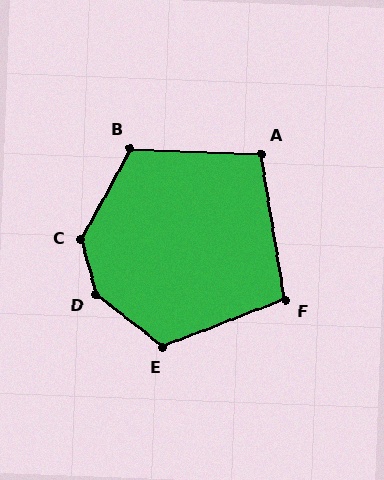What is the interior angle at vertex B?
Approximately 116 degrees (obtuse).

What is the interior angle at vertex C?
Approximately 137 degrees (obtuse).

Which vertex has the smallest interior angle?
A, at approximately 102 degrees.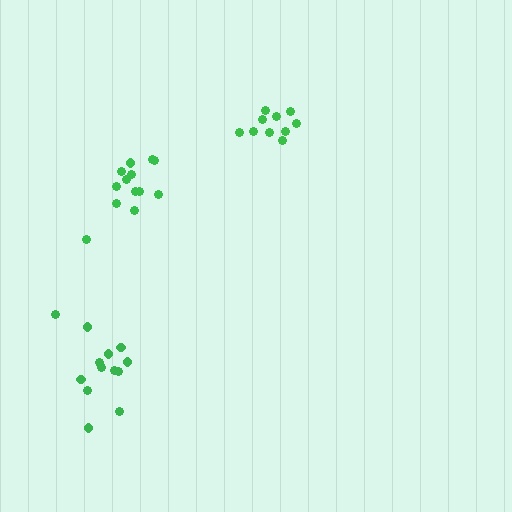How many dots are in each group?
Group 1: 13 dots, Group 2: 10 dots, Group 3: 13 dots (36 total).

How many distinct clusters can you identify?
There are 3 distinct clusters.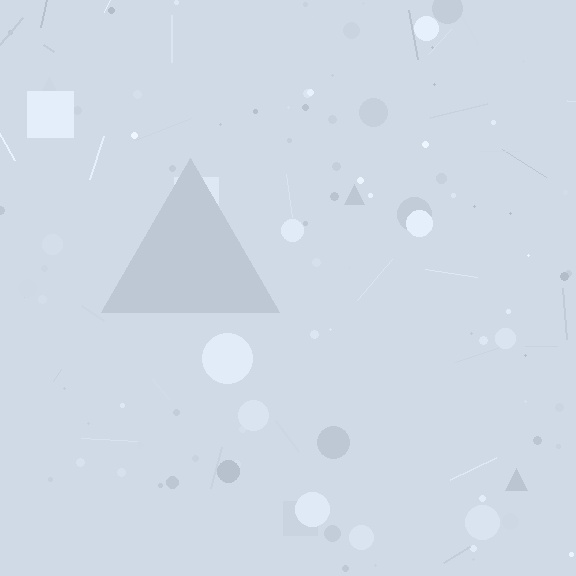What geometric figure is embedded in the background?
A triangle is embedded in the background.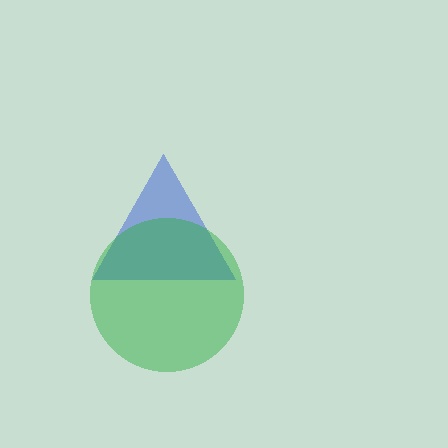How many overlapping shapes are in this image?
There are 2 overlapping shapes in the image.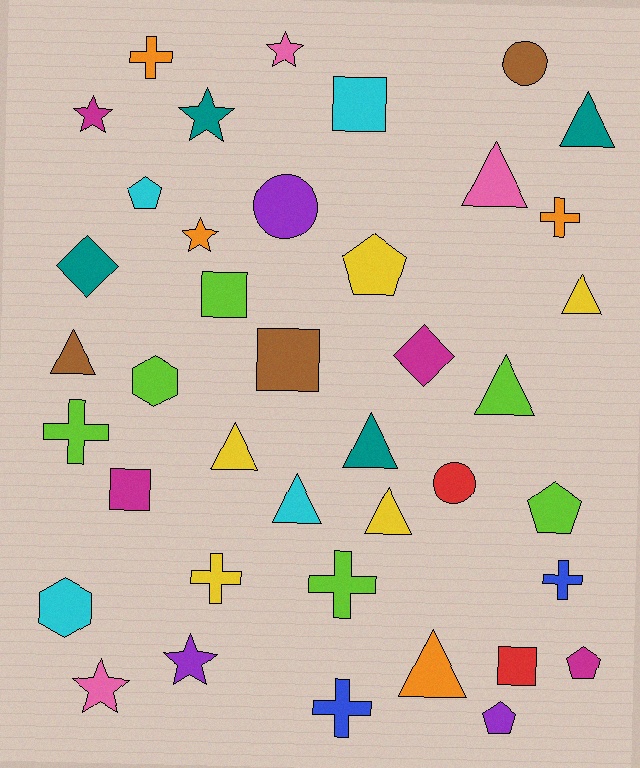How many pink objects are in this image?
There are 3 pink objects.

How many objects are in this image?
There are 40 objects.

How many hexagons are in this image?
There are 2 hexagons.